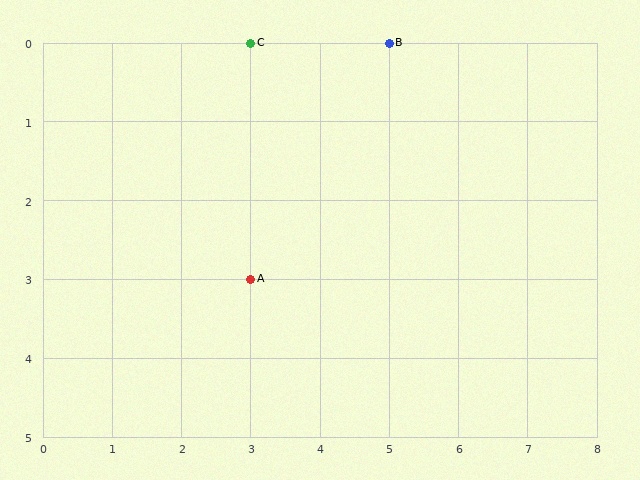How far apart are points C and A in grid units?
Points C and A are 3 rows apart.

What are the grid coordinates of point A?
Point A is at grid coordinates (3, 3).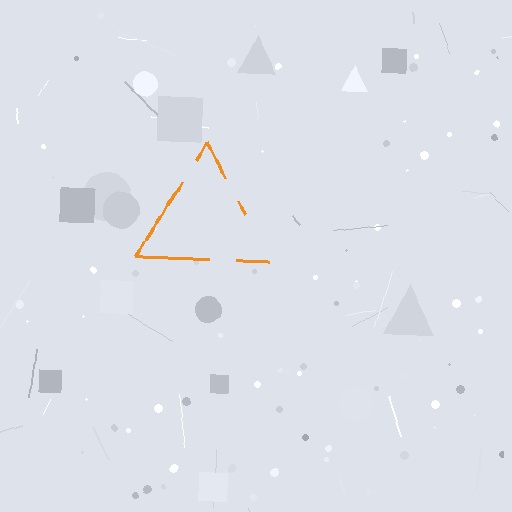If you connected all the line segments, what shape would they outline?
They would outline a triangle.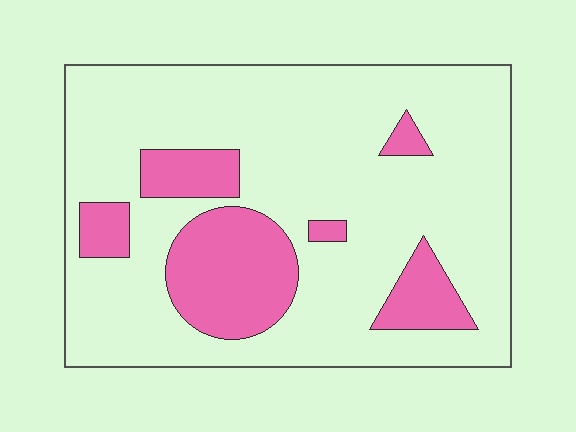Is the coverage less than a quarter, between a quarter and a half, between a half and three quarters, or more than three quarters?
Less than a quarter.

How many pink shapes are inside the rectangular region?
6.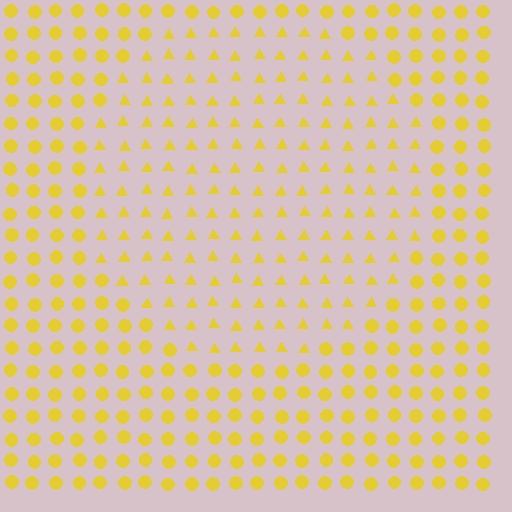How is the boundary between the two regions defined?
The boundary is defined by a change in element shape: triangles inside vs. circles outside. All elements share the same color and spacing.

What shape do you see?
I see a circle.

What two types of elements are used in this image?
The image uses triangles inside the circle region and circles outside it.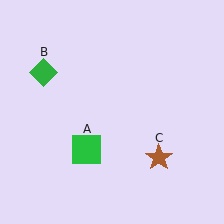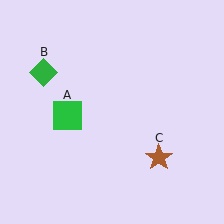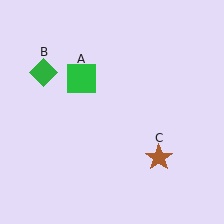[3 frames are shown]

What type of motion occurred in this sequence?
The green square (object A) rotated clockwise around the center of the scene.